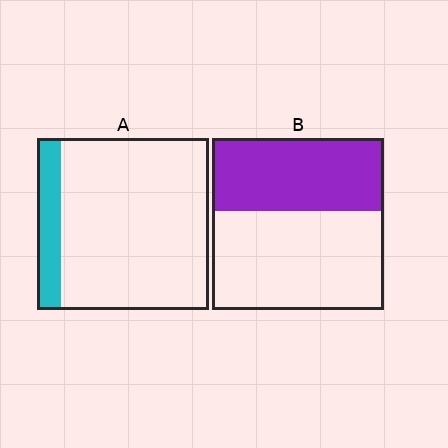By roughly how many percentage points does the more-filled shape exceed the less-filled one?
By roughly 30 percentage points (B over A).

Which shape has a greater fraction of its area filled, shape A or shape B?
Shape B.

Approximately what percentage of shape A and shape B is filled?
A is approximately 15% and B is approximately 40%.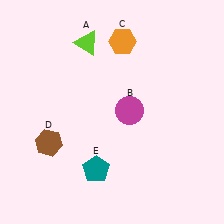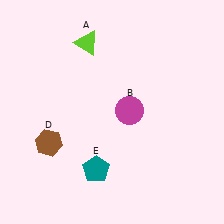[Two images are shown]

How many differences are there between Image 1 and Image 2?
There is 1 difference between the two images.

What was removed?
The orange hexagon (C) was removed in Image 2.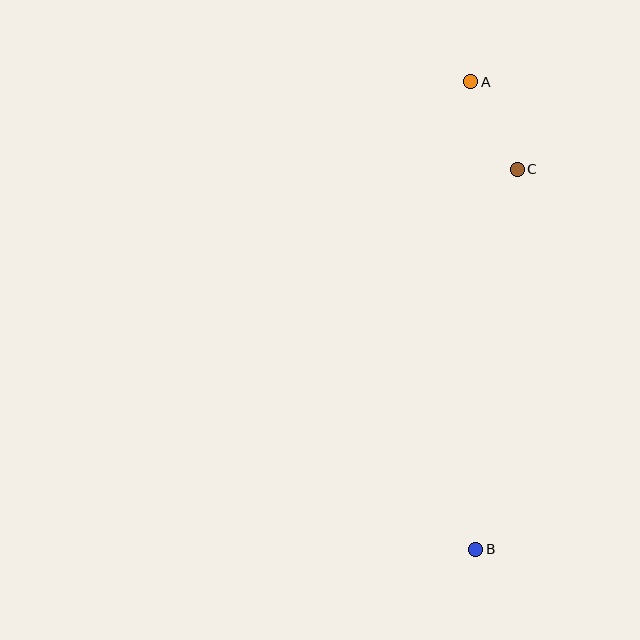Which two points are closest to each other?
Points A and C are closest to each other.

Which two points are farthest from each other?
Points A and B are farthest from each other.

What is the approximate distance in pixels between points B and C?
The distance between B and C is approximately 382 pixels.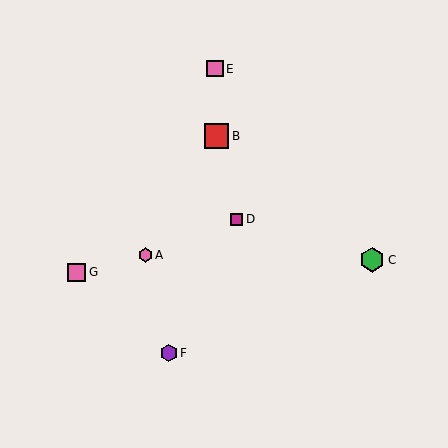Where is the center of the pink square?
The center of the pink square is at (215, 69).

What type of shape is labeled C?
Shape C is a green hexagon.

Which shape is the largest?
The green hexagon (labeled C) is the largest.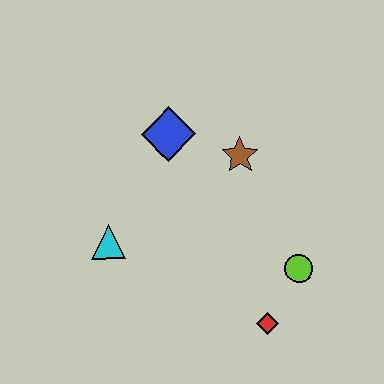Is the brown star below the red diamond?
No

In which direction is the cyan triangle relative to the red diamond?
The cyan triangle is to the left of the red diamond.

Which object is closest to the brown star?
The blue diamond is closest to the brown star.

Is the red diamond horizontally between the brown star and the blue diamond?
No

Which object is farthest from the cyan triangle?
The lime circle is farthest from the cyan triangle.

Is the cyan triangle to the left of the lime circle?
Yes